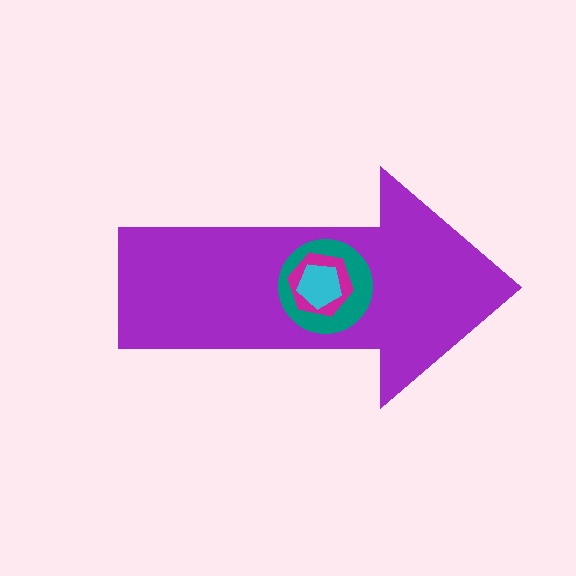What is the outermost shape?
The purple arrow.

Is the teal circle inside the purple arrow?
Yes.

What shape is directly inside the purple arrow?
The teal circle.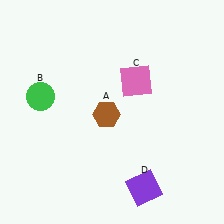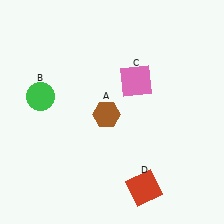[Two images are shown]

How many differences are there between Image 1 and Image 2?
There is 1 difference between the two images.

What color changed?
The square (D) changed from purple in Image 1 to red in Image 2.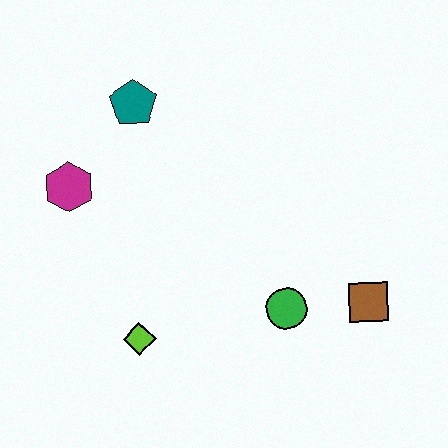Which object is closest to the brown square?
The green circle is closest to the brown square.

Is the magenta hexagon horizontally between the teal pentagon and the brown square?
No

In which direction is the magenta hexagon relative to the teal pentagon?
The magenta hexagon is below the teal pentagon.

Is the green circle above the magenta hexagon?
No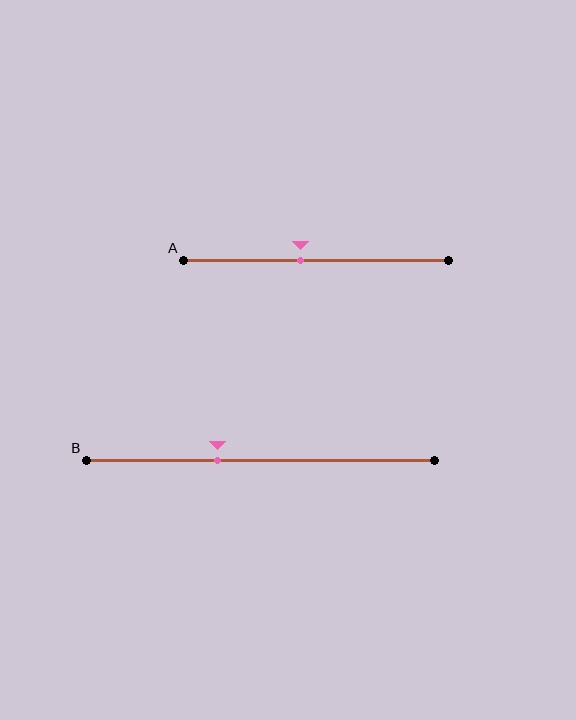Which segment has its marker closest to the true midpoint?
Segment A has its marker closest to the true midpoint.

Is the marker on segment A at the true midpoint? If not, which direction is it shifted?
No, the marker on segment A is shifted to the left by about 6% of the segment length.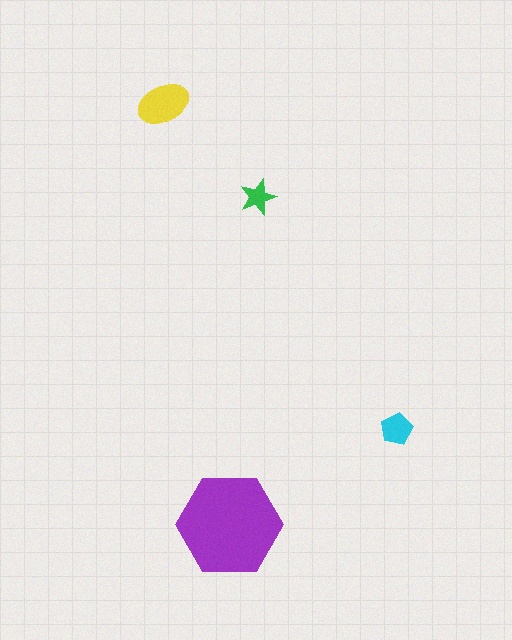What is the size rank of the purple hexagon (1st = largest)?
1st.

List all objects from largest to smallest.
The purple hexagon, the yellow ellipse, the cyan pentagon, the green star.